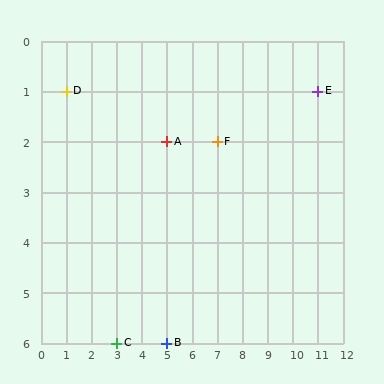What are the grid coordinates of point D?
Point D is at grid coordinates (1, 1).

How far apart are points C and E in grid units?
Points C and E are 8 columns and 5 rows apart (about 9.4 grid units diagonally).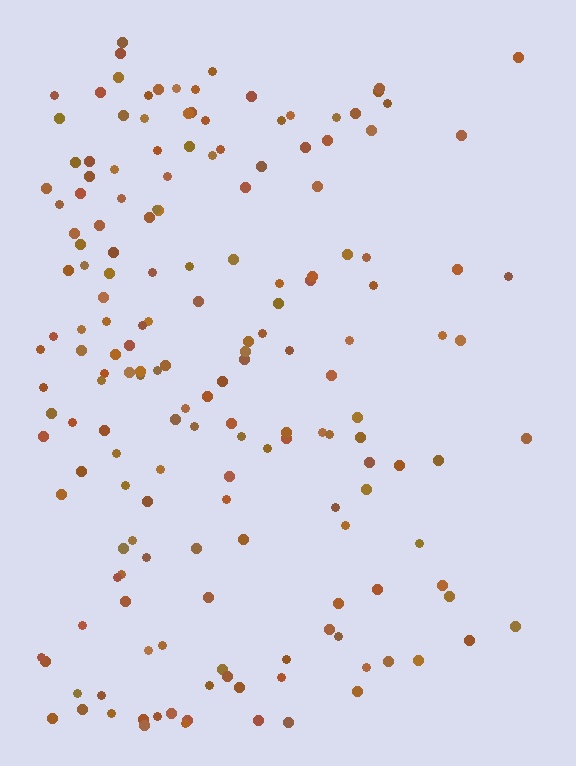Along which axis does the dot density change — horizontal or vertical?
Horizontal.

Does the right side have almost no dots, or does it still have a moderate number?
Still a moderate number, just noticeably fewer than the left.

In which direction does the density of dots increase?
From right to left, with the left side densest.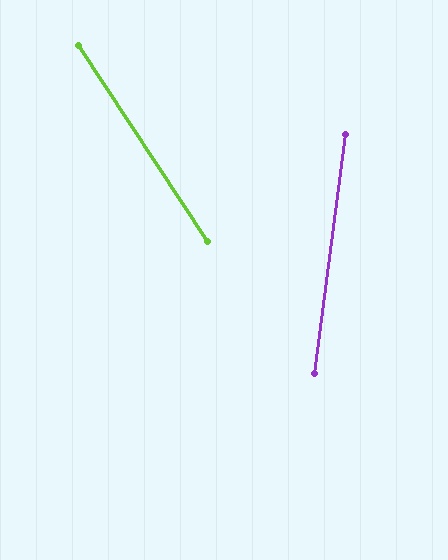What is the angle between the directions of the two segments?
Approximately 41 degrees.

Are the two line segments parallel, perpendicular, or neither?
Neither parallel nor perpendicular — they differ by about 41°.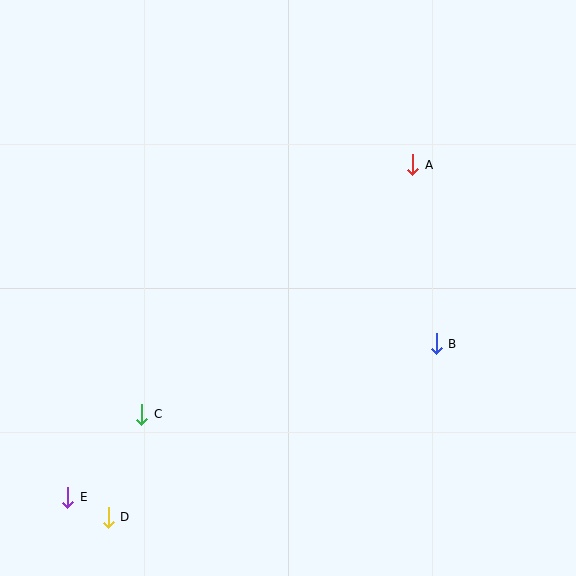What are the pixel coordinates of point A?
Point A is at (413, 165).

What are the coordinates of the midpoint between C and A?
The midpoint between C and A is at (277, 290).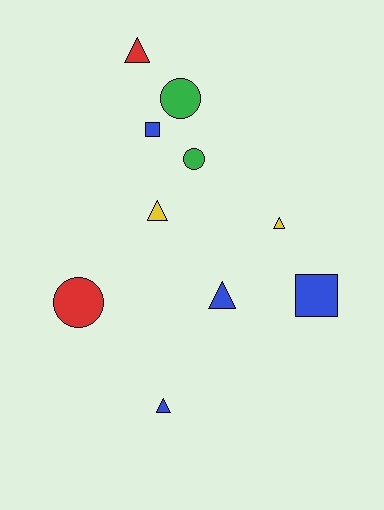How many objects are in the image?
There are 10 objects.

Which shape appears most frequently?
Triangle, with 5 objects.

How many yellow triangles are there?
There are 2 yellow triangles.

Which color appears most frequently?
Blue, with 4 objects.